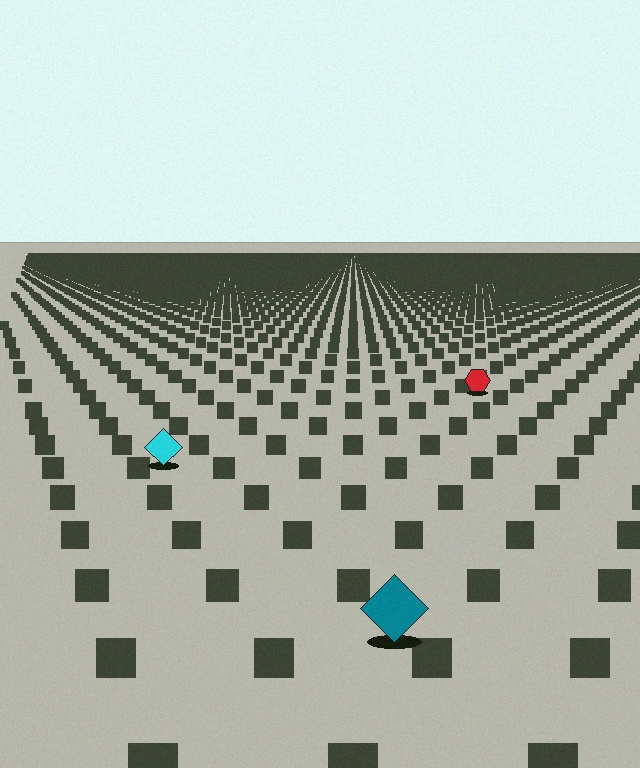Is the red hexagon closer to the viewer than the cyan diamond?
No. The cyan diamond is closer — you can tell from the texture gradient: the ground texture is coarser near it.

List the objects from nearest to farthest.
From nearest to farthest: the teal diamond, the cyan diamond, the red hexagon.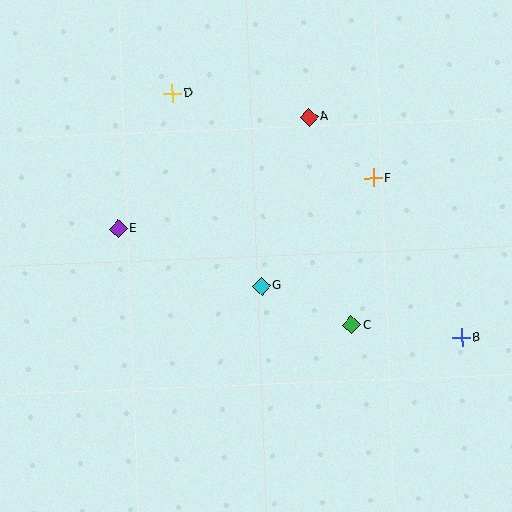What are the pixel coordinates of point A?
Point A is at (309, 117).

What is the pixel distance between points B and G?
The distance between B and G is 207 pixels.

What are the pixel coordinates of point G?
Point G is at (262, 286).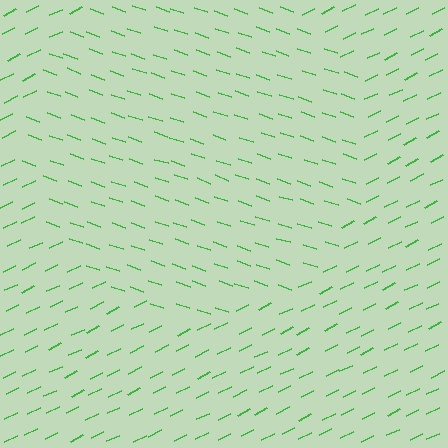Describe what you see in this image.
The image is filled with small green line segments. A circle region in the image has lines oriented differently from the surrounding lines, creating a visible texture boundary.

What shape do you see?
I see a circle.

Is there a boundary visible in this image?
Yes, there is a texture boundary formed by a change in line orientation.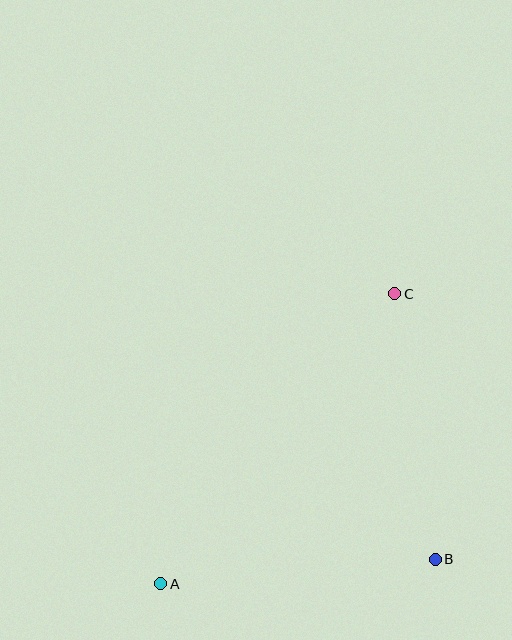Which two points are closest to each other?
Points B and C are closest to each other.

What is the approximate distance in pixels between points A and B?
The distance between A and B is approximately 276 pixels.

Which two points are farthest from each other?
Points A and C are farthest from each other.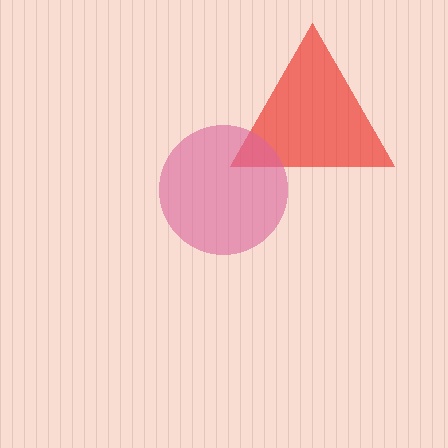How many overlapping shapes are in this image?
There are 2 overlapping shapes in the image.